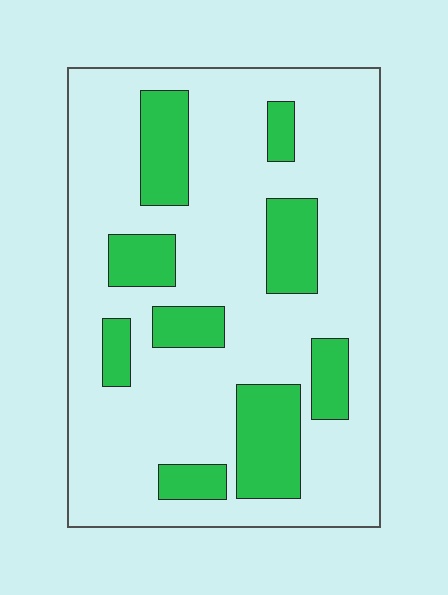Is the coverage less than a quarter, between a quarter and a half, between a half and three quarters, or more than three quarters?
Less than a quarter.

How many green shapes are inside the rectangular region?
9.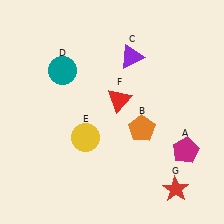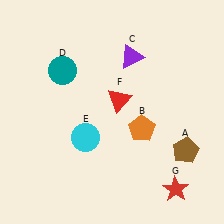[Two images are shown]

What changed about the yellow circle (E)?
In Image 1, E is yellow. In Image 2, it changed to cyan.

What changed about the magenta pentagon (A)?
In Image 1, A is magenta. In Image 2, it changed to brown.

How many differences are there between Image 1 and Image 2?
There are 2 differences between the two images.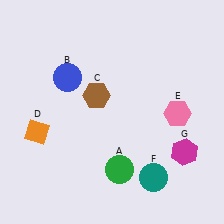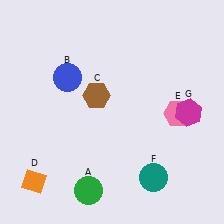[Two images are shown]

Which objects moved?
The objects that moved are: the green circle (A), the orange diamond (D), the magenta hexagon (G).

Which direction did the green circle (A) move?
The green circle (A) moved left.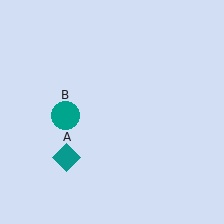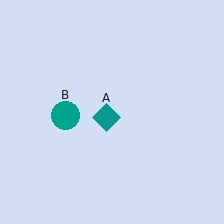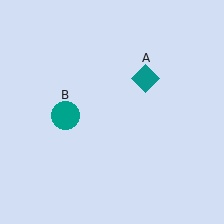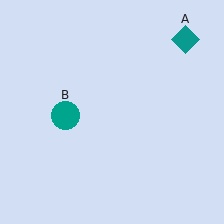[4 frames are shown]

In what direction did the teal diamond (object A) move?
The teal diamond (object A) moved up and to the right.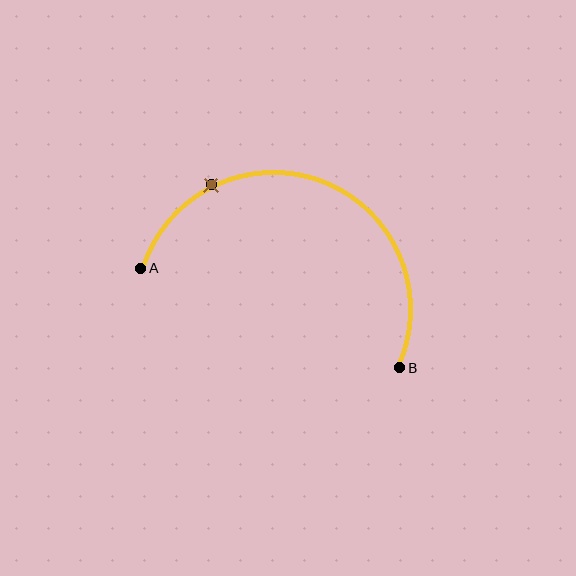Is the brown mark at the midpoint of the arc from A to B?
No. The brown mark lies on the arc but is closer to endpoint A. The arc midpoint would be at the point on the curve equidistant along the arc from both A and B.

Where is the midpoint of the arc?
The arc midpoint is the point on the curve farthest from the straight line joining A and B. It sits above that line.